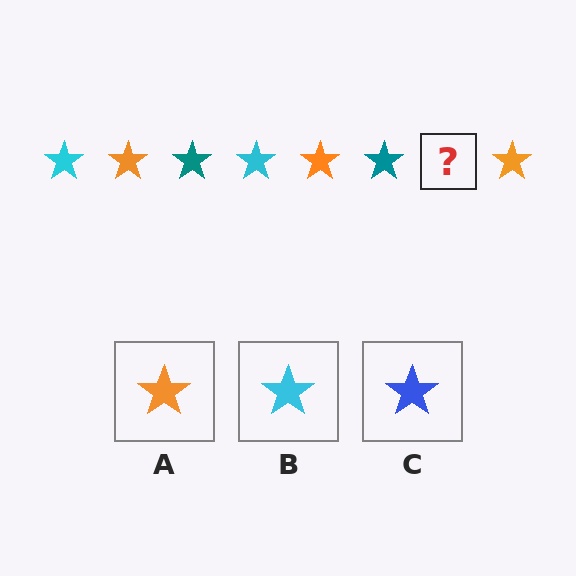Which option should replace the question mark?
Option B.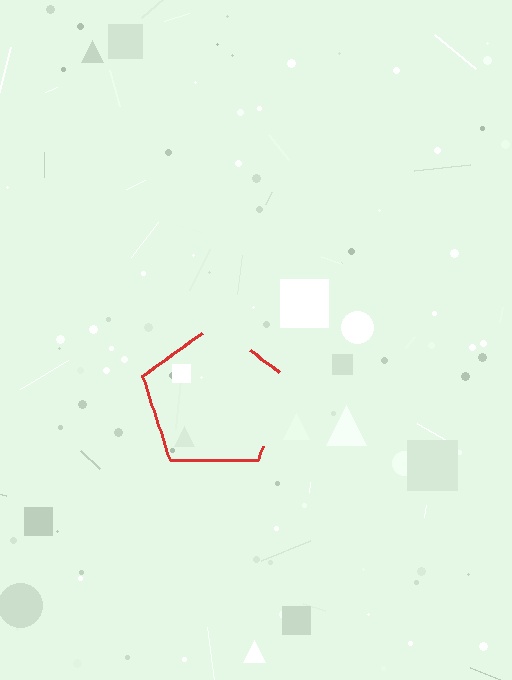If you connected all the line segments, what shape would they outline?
They would outline a pentagon.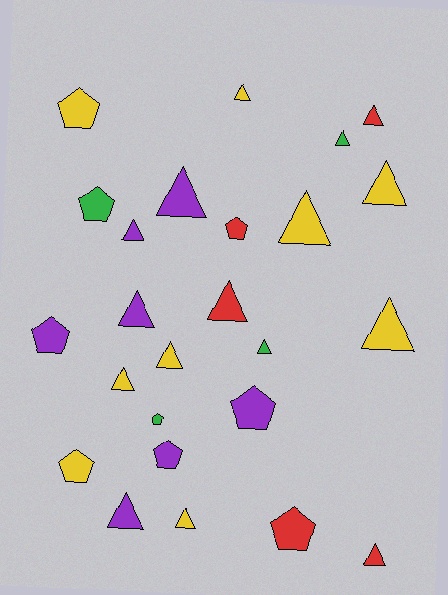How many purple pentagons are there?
There are 3 purple pentagons.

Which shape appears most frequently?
Triangle, with 16 objects.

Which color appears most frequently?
Yellow, with 9 objects.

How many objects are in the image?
There are 25 objects.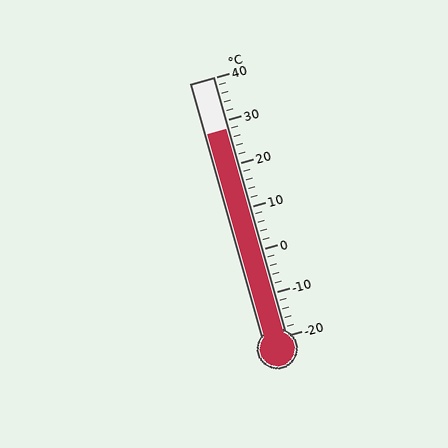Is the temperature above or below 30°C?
The temperature is below 30°C.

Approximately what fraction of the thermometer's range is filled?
The thermometer is filled to approximately 80% of its range.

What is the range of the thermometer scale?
The thermometer scale ranges from -20°C to 40°C.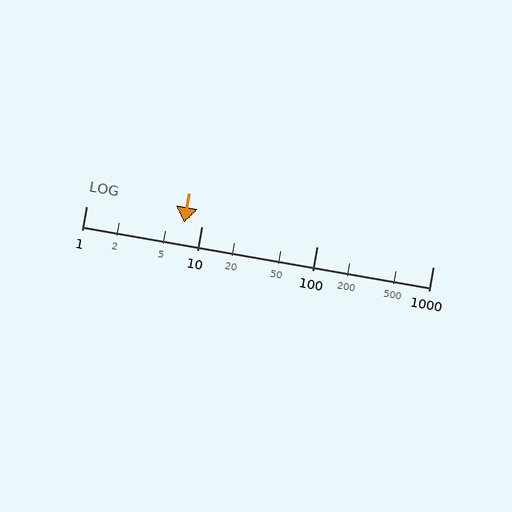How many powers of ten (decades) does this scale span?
The scale spans 3 decades, from 1 to 1000.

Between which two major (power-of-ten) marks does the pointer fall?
The pointer is between 1 and 10.